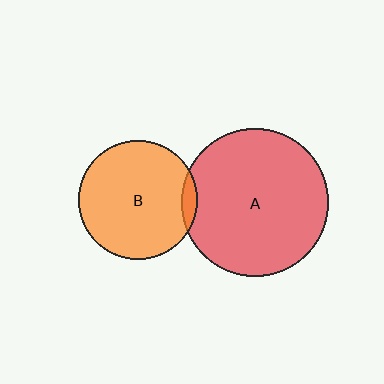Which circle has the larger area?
Circle A (red).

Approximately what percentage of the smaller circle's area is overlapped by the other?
Approximately 5%.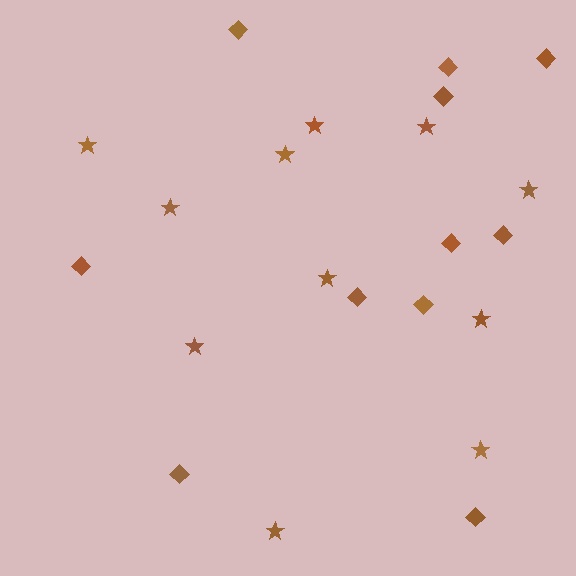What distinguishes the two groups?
There are 2 groups: one group of stars (11) and one group of diamonds (11).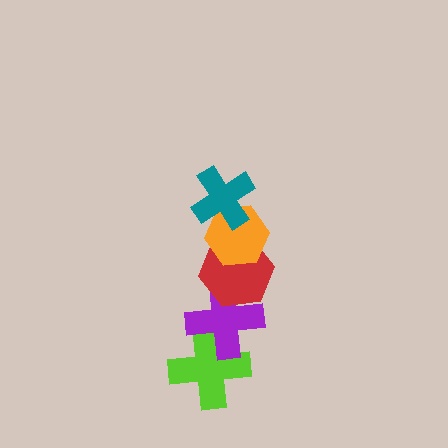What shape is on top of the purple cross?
The red hexagon is on top of the purple cross.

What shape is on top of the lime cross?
The purple cross is on top of the lime cross.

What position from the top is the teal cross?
The teal cross is 1st from the top.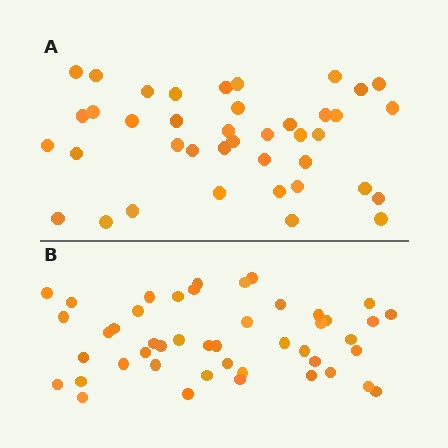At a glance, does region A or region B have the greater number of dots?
Region B (the bottom region) has more dots.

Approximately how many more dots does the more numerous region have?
Region B has about 6 more dots than region A.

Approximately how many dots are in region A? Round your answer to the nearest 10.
About 40 dots.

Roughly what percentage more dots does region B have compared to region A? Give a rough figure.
About 15% more.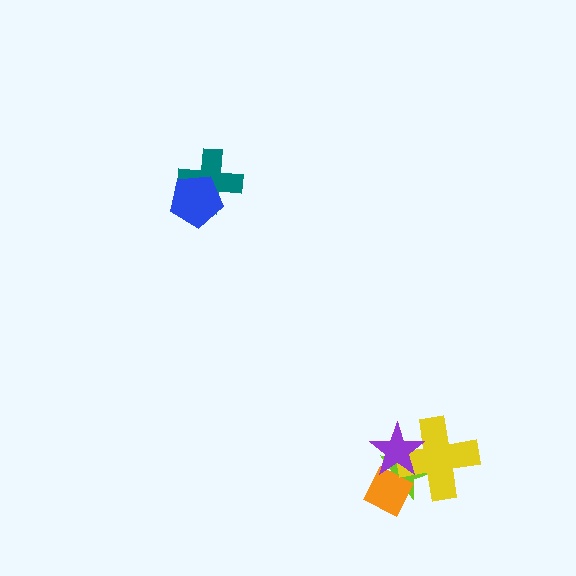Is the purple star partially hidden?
No, no other shape covers it.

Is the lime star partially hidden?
Yes, it is partially covered by another shape.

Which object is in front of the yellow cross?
The purple star is in front of the yellow cross.